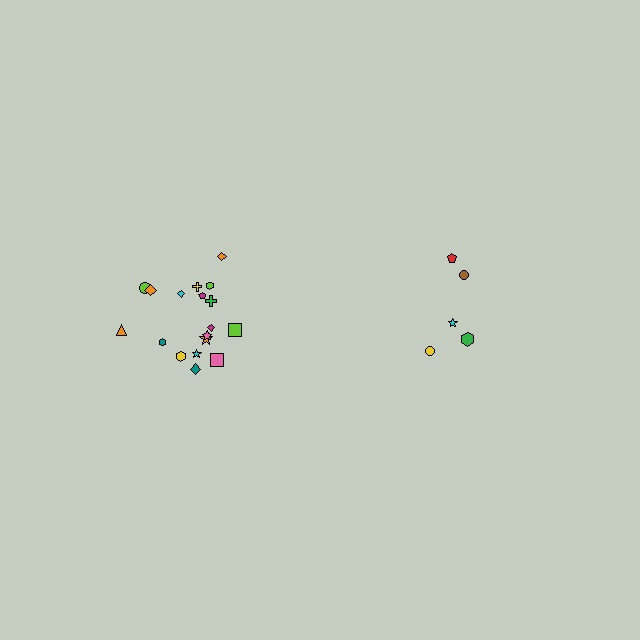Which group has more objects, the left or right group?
The left group.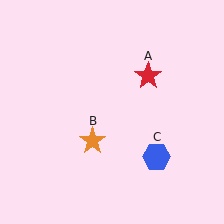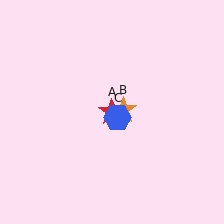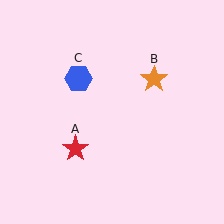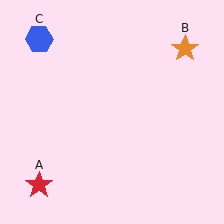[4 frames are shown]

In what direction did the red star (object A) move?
The red star (object A) moved down and to the left.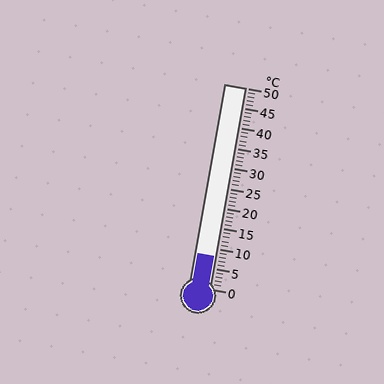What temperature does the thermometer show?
The thermometer shows approximately 8°C.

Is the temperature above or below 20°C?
The temperature is below 20°C.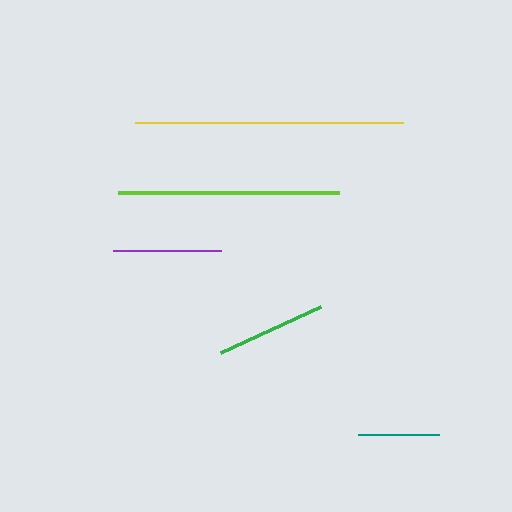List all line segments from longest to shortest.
From longest to shortest: yellow, lime, green, purple, teal.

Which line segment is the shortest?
The teal line is the shortest at approximately 81 pixels.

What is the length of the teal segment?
The teal segment is approximately 81 pixels long.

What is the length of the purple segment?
The purple segment is approximately 108 pixels long.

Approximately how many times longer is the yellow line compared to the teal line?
The yellow line is approximately 3.3 times the length of the teal line.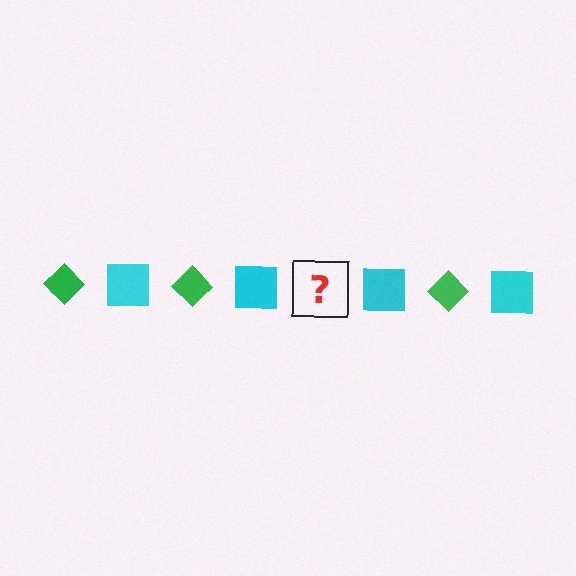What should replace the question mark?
The question mark should be replaced with a green diamond.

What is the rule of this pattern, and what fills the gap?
The rule is that the pattern alternates between green diamond and cyan square. The gap should be filled with a green diamond.